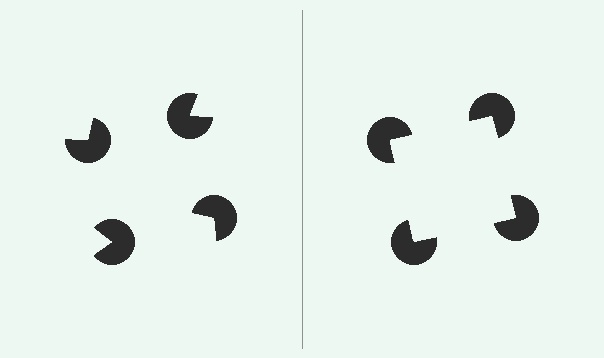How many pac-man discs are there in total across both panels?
8 — 4 on each side.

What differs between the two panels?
The pac-man discs are positioned identically on both sides; only the wedge orientations differ. On the right they align to a square; on the left they are misaligned.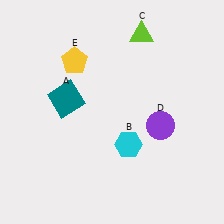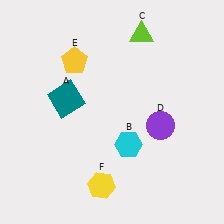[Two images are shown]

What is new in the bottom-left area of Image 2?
A yellow hexagon (F) was added in the bottom-left area of Image 2.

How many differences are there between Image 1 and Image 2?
There is 1 difference between the two images.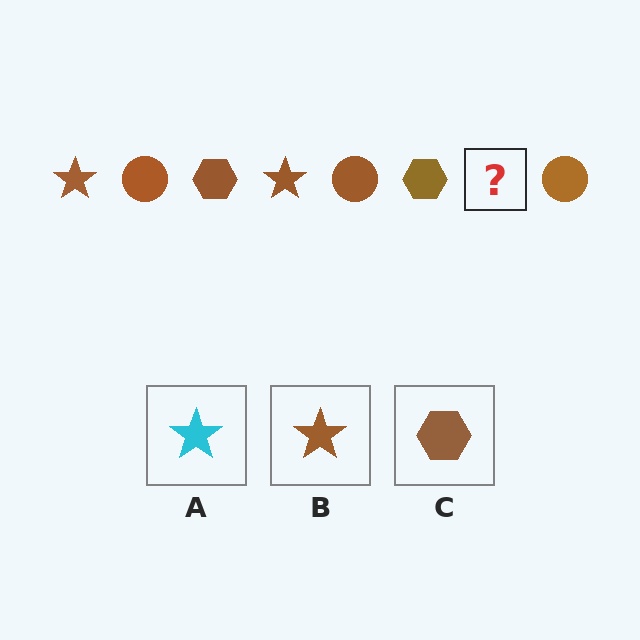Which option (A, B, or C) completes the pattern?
B.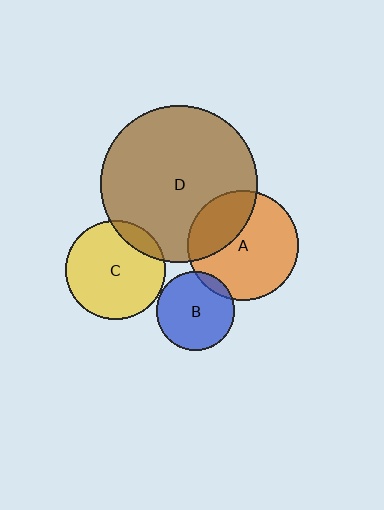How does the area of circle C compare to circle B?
Approximately 1.6 times.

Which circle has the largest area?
Circle D (brown).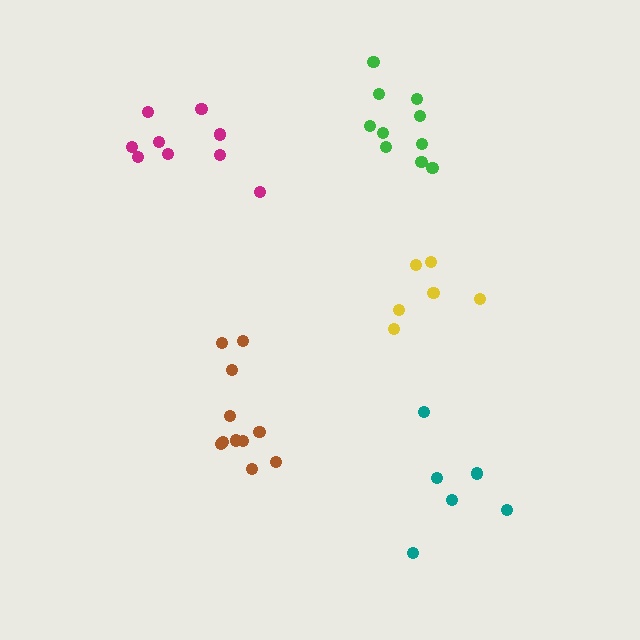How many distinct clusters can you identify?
There are 5 distinct clusters.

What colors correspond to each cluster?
The clusters are colored: brown, yellow, green, magenta, teal.